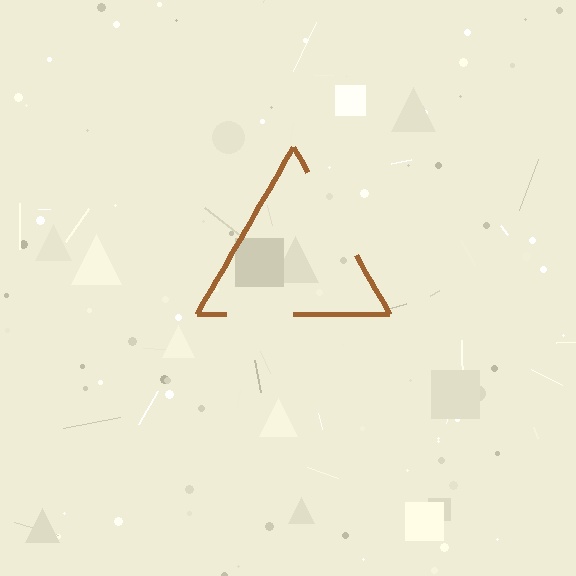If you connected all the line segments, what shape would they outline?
They would outline a triangle.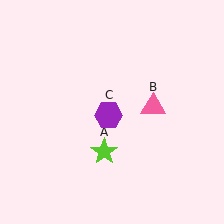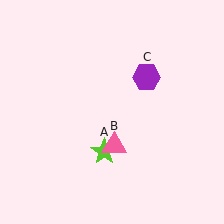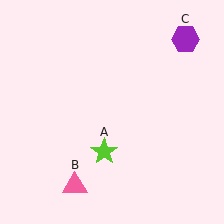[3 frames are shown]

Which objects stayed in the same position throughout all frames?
Lime star (object A) remained stationary.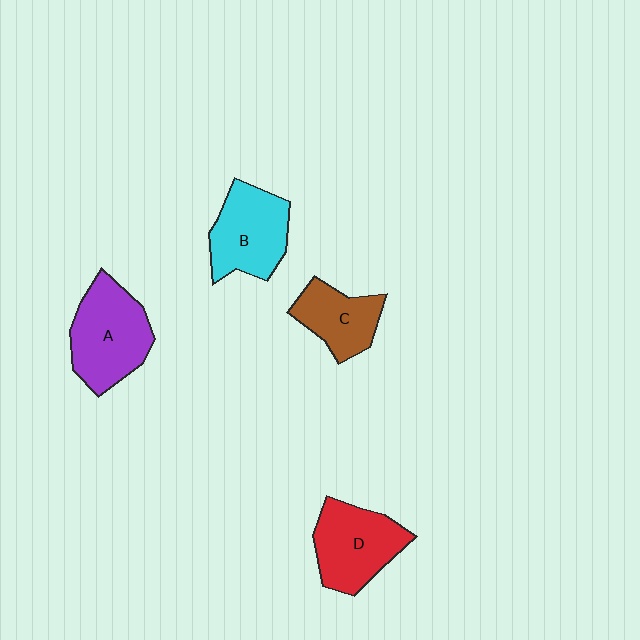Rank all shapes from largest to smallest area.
From largest to smallest: A (purple), D (red), B (cyan), C (brown).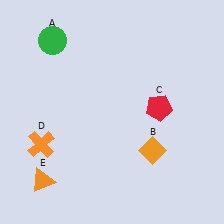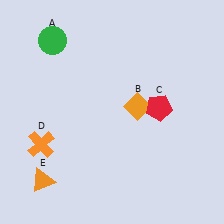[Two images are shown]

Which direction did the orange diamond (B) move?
The orange diamond (B) moved up.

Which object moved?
The orange diamond (B) moved up.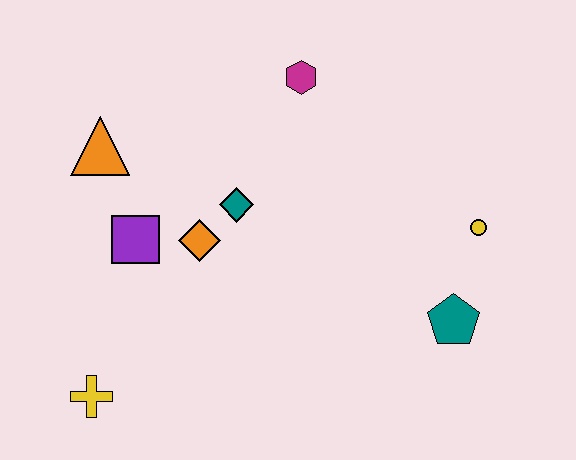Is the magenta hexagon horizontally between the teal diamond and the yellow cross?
No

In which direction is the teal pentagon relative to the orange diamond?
The teal pentagon is to the right of the orange diamond.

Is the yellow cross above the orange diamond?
No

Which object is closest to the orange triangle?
The purple square is closest to the orange triangle.